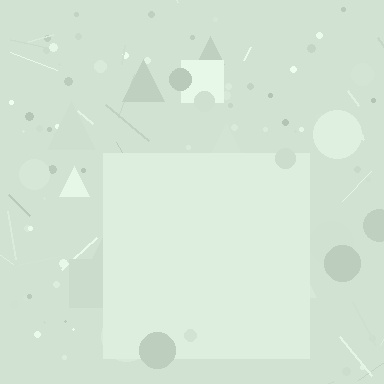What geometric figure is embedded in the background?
A square is embedded in the background.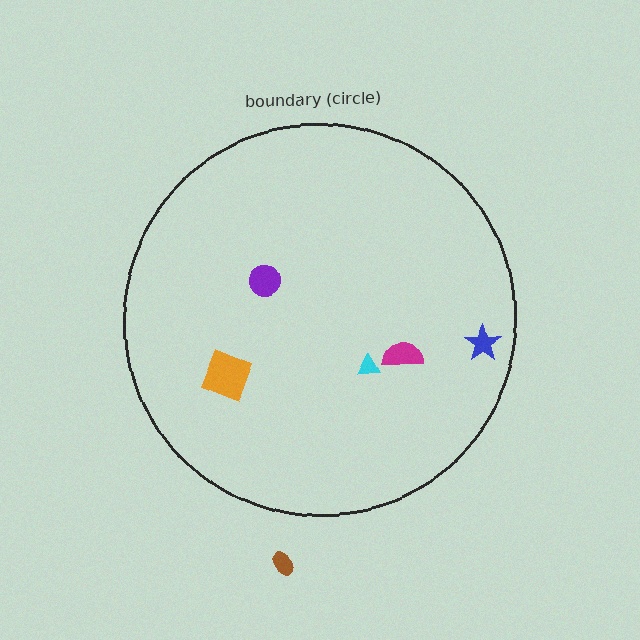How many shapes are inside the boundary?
5 inside, 1 outside.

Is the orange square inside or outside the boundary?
Inside.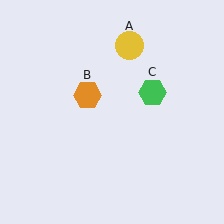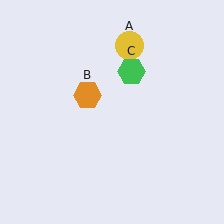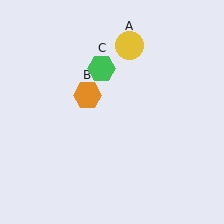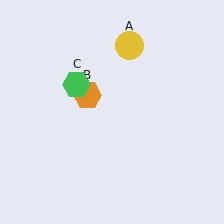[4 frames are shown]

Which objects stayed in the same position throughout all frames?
Yellow circle (object A) and orange hexagon (object B) remained stationary.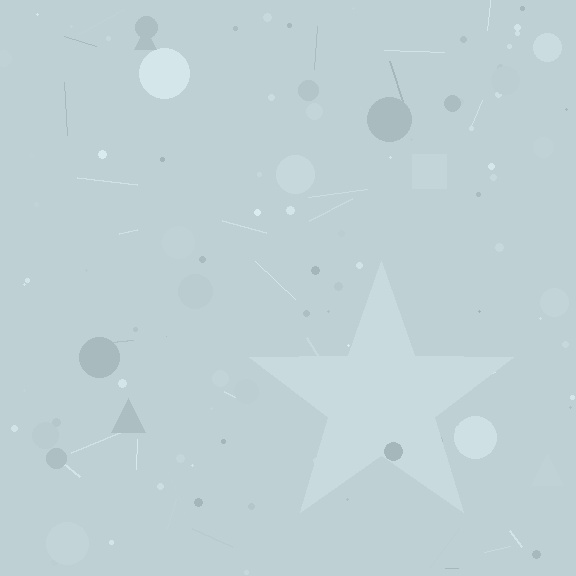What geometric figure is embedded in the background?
A star is embedded in the background.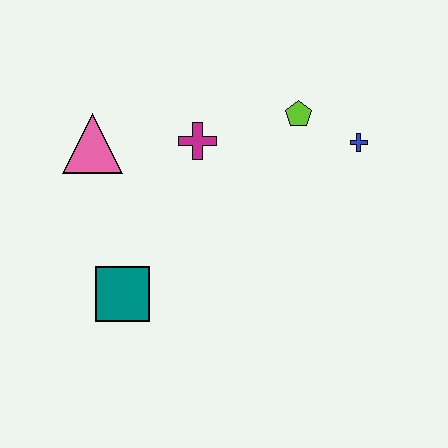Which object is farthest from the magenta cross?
The teal square is farthest from the magenta cross.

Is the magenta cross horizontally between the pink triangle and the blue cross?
Yes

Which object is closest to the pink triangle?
The magenta cross is closest to the pink triangle.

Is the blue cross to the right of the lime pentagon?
Yes